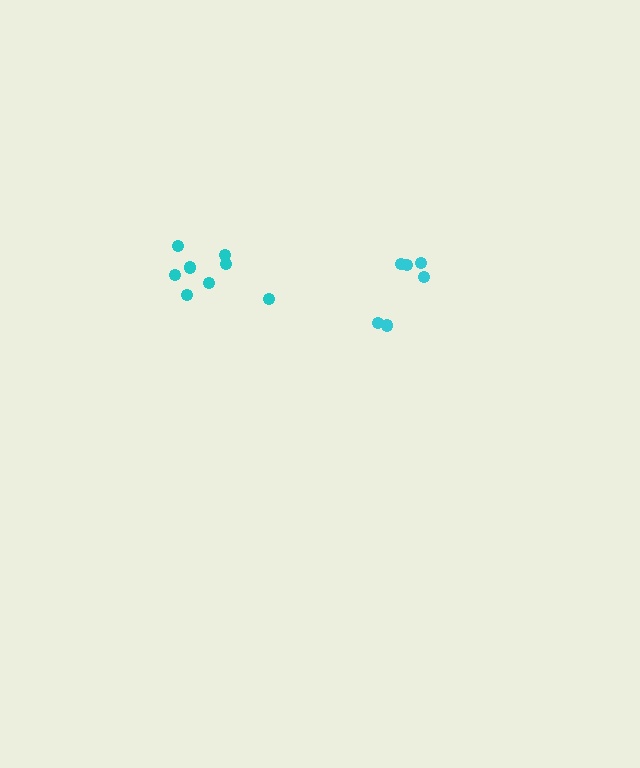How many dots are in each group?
Group 1: 8 dots, Group 2: 6 dots (14 total).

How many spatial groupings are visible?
There are 2 spatial groupings.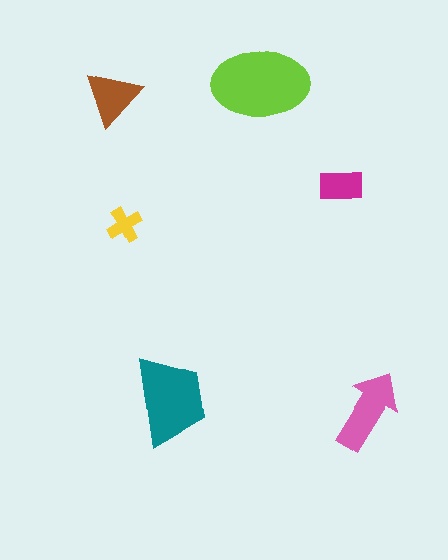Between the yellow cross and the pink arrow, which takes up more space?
The pink arrow.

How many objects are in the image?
There are 6 objects in the image.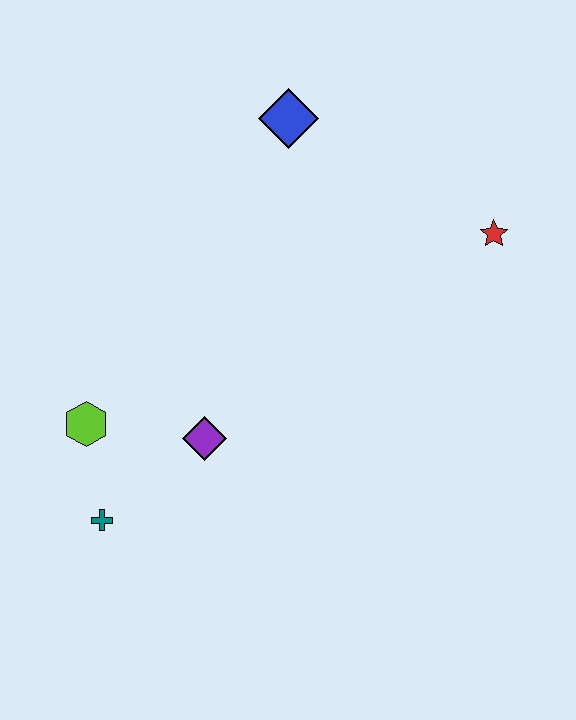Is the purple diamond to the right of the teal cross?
Yes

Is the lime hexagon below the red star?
Yes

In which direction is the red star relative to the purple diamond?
The red star is to the right of the purple diamond.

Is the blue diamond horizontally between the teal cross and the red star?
Yes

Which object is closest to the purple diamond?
The lime hexagon is closest to the purple diamond.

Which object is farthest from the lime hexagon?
The red star is farthest from the lime hexagon.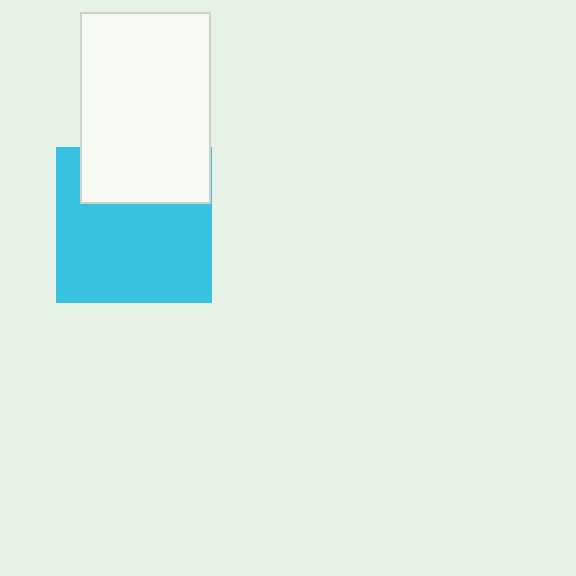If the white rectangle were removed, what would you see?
You would see the complete cyan square.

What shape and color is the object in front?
The object in front is a white rectangle.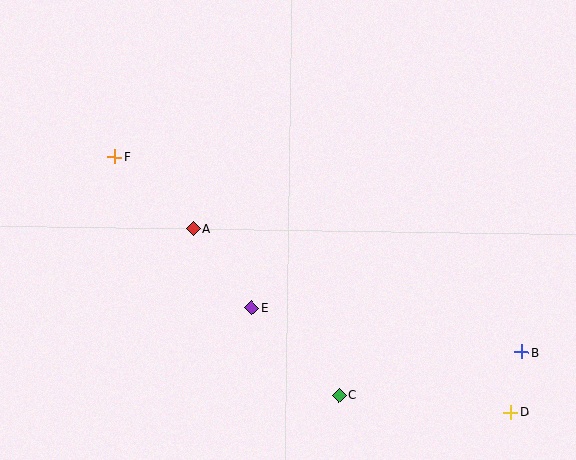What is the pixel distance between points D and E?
The distance between D and E is 280 pixels.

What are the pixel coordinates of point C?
Point C is at (339, 395).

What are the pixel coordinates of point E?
Point E is at (252, 308).